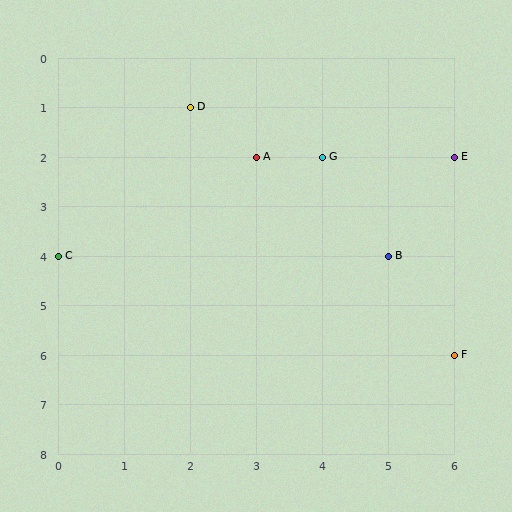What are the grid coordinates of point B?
Point B is at grid coordinates (5, 4).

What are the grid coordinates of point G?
Point G is at grid coordinates (4, 2).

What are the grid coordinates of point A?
Point A is at grid coordinates (3, 2).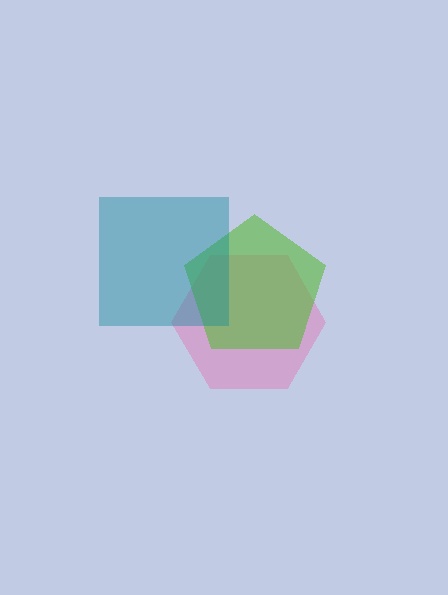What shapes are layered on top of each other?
The layered shapes are: a pink hexagon, a lime pentagon, a teal square.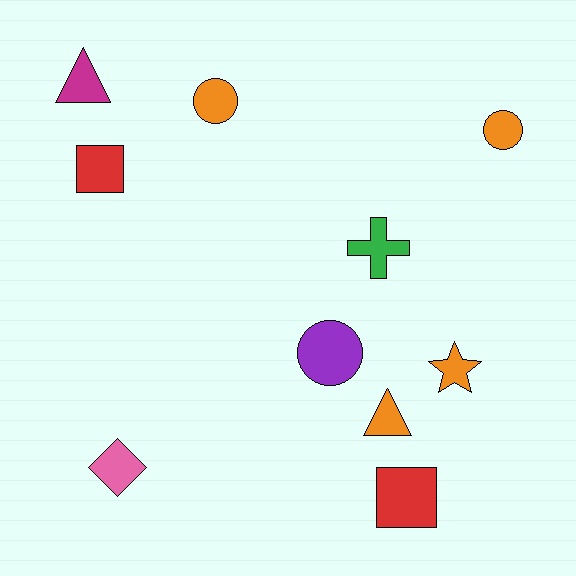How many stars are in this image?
There is 1 star.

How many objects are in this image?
There are 10 objects.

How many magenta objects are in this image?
There is 1 magenta object.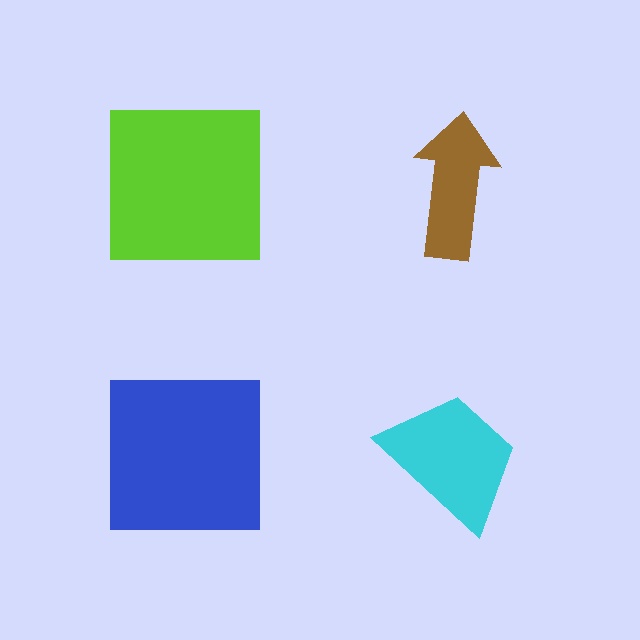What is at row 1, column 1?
A lime square.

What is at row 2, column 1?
A blue square.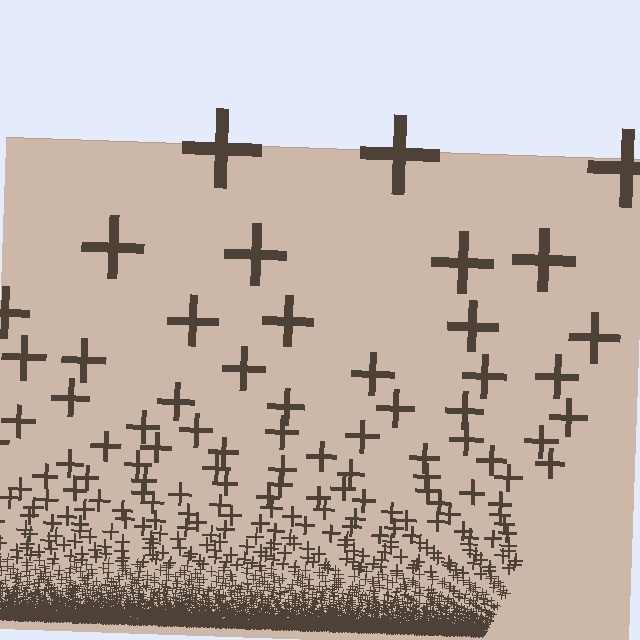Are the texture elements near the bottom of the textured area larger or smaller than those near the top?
Smaller. The gradient is inverted — elements near the bottom are smaller and denser.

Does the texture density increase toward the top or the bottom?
Density increases toward the bottom.